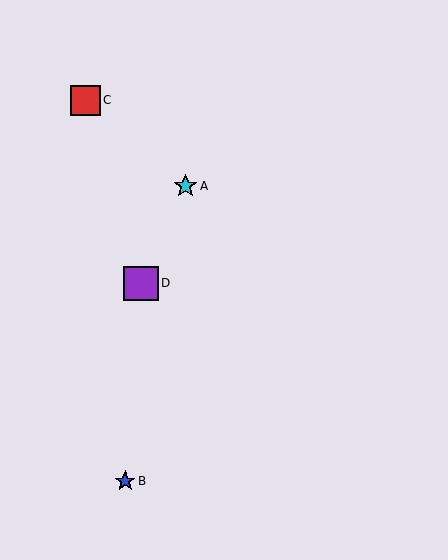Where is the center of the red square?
The center of the red square is at (85, 100).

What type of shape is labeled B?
Shape B is a blue star.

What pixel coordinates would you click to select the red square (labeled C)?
Click at (85, 100) to select the red square C.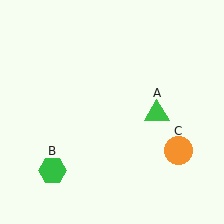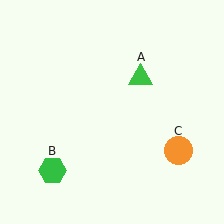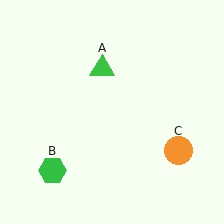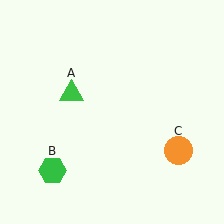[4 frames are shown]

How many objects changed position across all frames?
1 object changed position: green triangle (object A).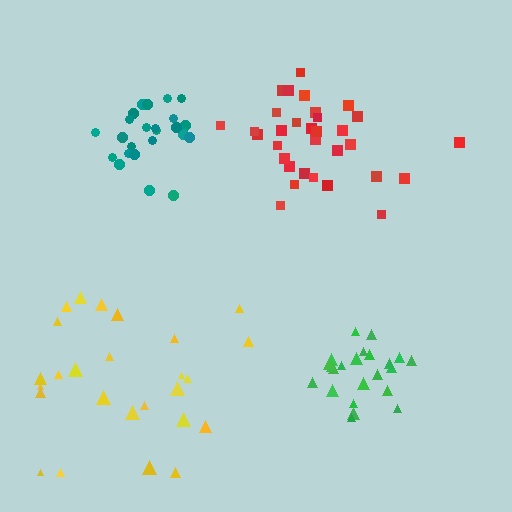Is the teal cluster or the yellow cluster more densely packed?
Teal.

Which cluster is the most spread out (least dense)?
Yellow.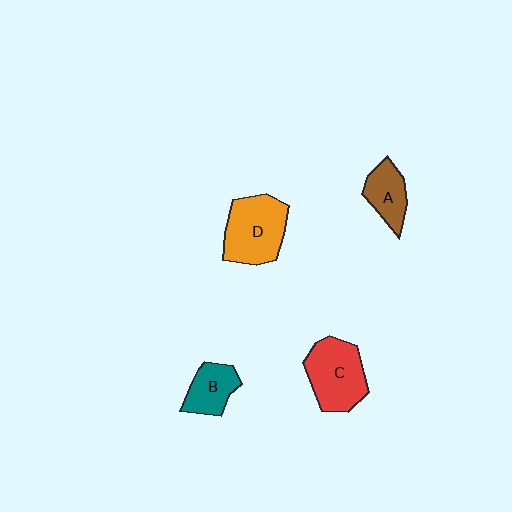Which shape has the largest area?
Shape D (orange).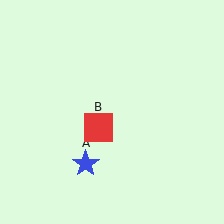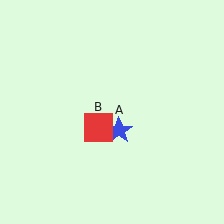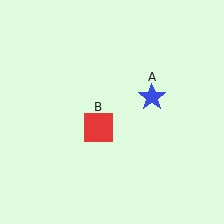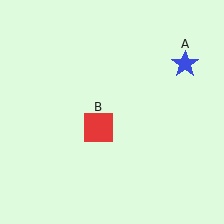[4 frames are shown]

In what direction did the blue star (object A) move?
The blue star (object A) moved up and to the right.